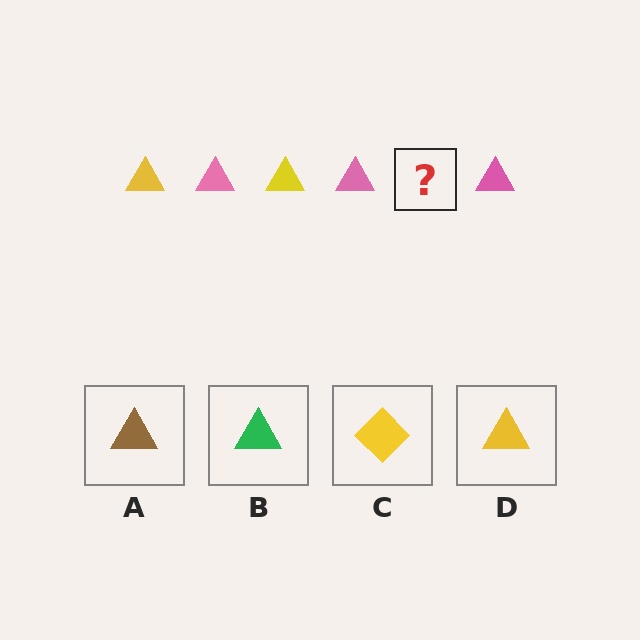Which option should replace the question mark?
Option D.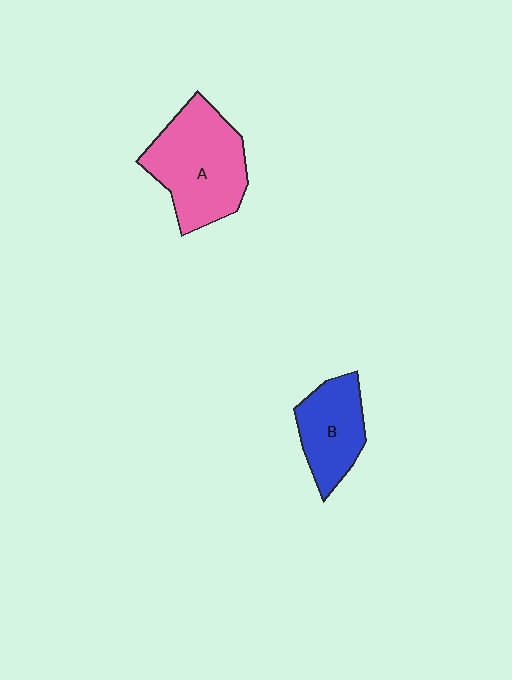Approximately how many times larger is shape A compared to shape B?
Approximately 1.6 times.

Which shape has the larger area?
Shape A (pink).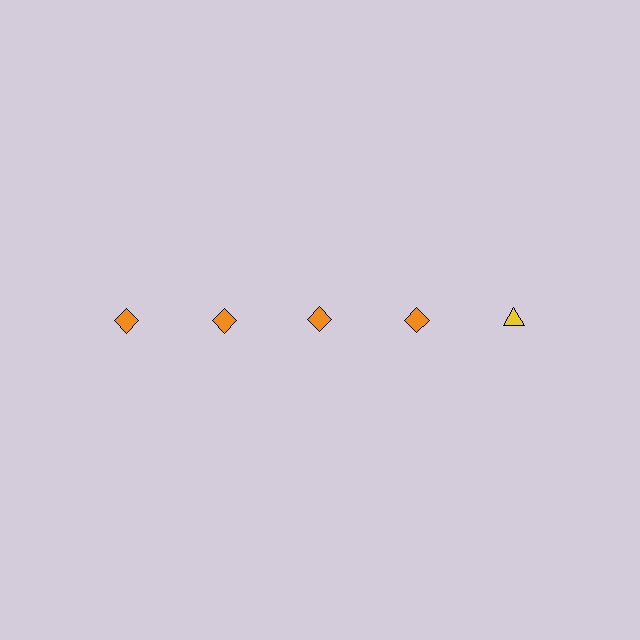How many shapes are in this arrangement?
There are 5 shapes arranged in a grid pattern.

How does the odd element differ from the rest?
It differs in both color (yellow instead of orange) and shape (triangle instead of diamond).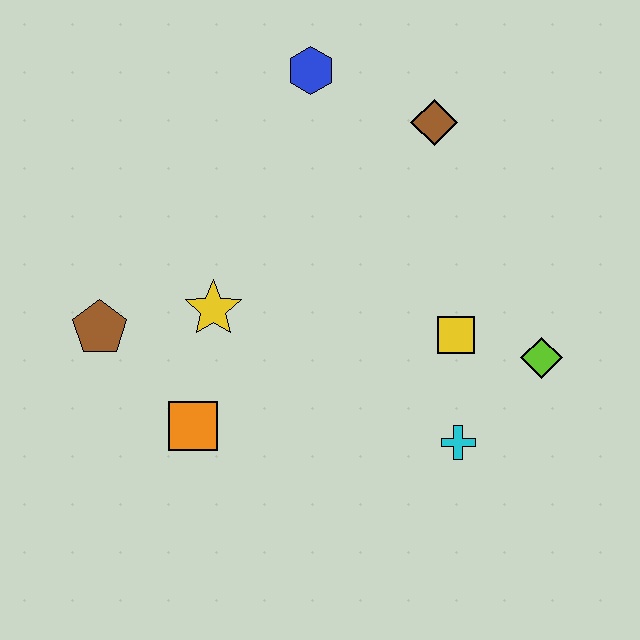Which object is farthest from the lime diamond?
The brown pentagon is farthest from the lime diamond.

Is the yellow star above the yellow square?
Yes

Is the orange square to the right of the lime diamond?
No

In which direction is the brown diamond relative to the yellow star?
The brown diamond is to the right of the yellow star.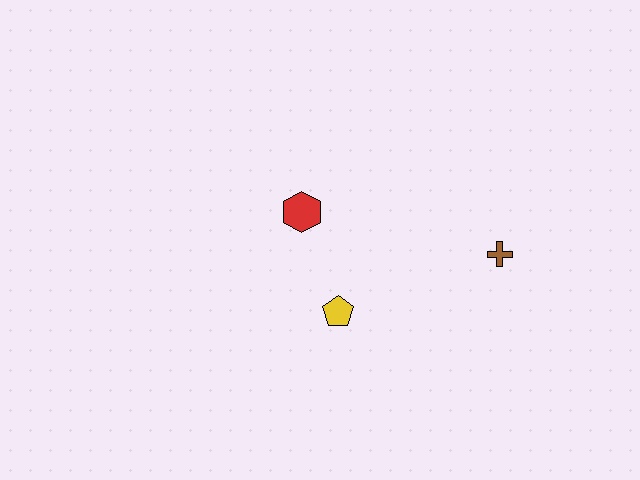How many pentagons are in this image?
There is 1 pentagon.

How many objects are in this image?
There are 3 objects.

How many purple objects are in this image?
There are no purple objects.